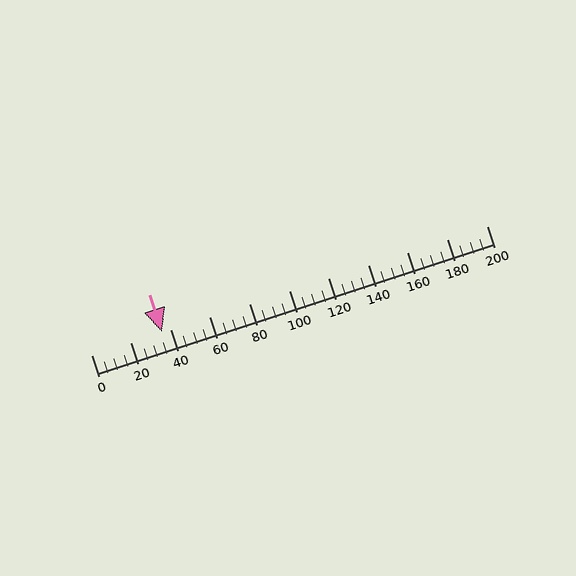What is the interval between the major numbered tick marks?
The major tick marks are spaced 20 units apart.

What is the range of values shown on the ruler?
The ruler shows values from 0 to 200.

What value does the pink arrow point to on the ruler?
The pink arrow points to approximately 36.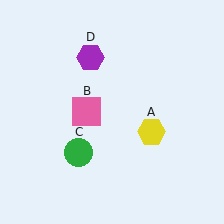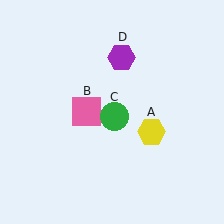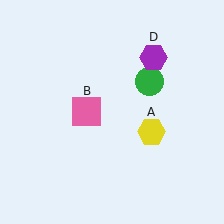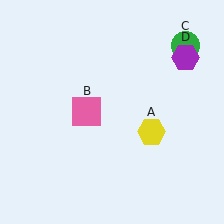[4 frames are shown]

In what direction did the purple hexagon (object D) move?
The purple hexagon (object D) moved right.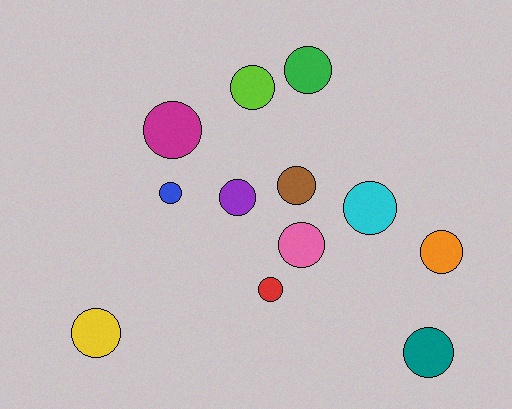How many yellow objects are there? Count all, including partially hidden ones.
There is 1 yellow object.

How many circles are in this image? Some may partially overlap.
There are 12 circles.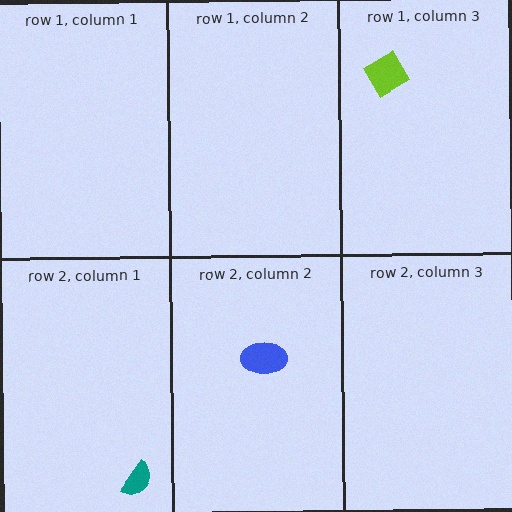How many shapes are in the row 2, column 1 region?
1.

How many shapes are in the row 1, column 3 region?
1.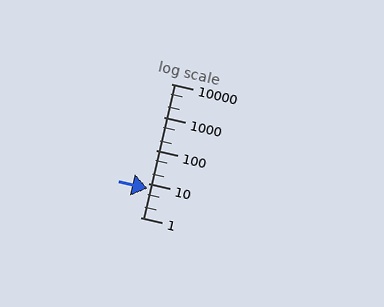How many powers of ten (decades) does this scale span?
The scale spans 4 decades, from 1 to 10000.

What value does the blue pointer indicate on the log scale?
The pointer indicates approximately 7.2.